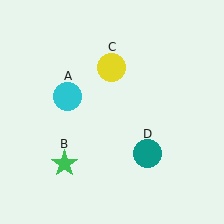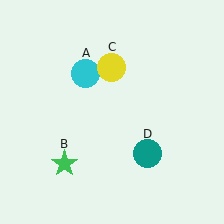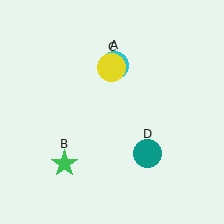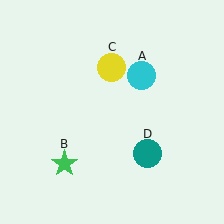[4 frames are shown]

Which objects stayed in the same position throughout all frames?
Green star (object B) and yellow circle (object C) and teal circle (object D) remained stationary.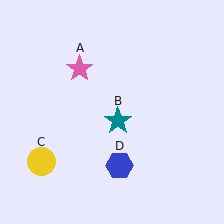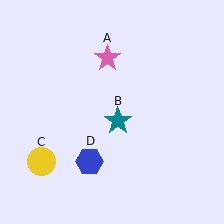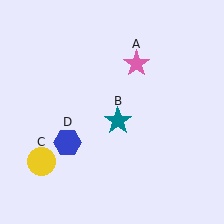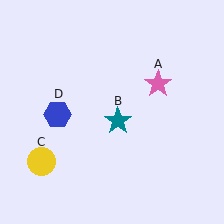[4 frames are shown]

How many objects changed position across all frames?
2 objects changed position: pink star (object A), blue hexagon (object D).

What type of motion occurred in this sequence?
The pink star (object A), blue hexagon (object D) rotated clockwise around the center of the scene.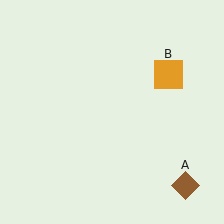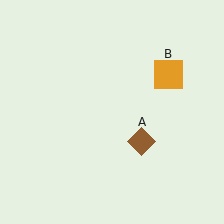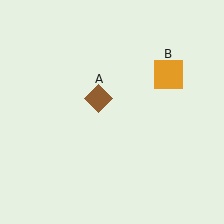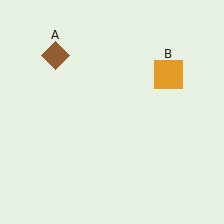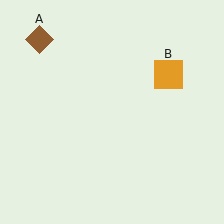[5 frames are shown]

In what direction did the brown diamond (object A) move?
The brown diamond (object A) moved up and to the left.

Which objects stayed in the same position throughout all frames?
Orange square (object B) remained stationary.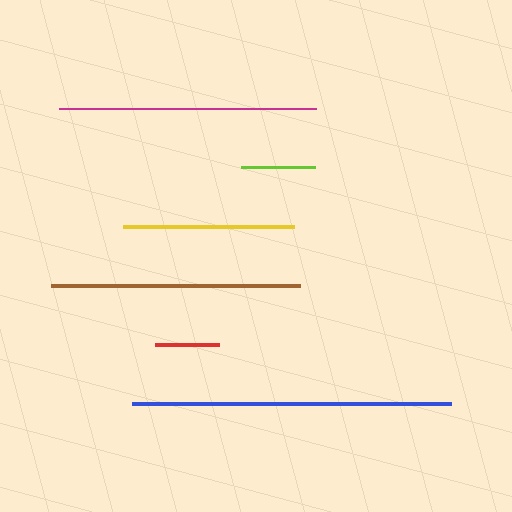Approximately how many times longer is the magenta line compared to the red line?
The magenta line is approximately 4.0 times the length of the red line.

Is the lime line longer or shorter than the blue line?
The blue line is longer than the lime line.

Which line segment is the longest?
The blue line is the longest at approximately 319 pixels.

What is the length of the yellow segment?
The yellow segment is approximately 171 pixels long.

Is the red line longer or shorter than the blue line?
The blue line is longer than the red line.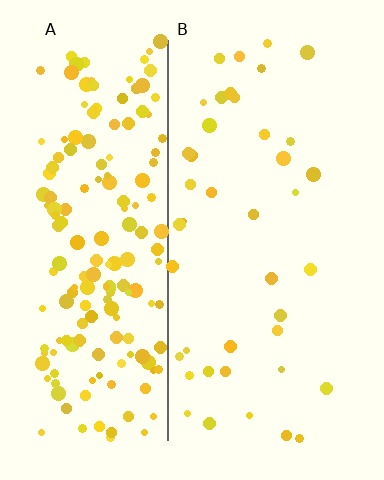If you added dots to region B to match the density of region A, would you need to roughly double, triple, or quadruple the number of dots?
Approximately quadruple.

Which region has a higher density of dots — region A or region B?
A (the left).